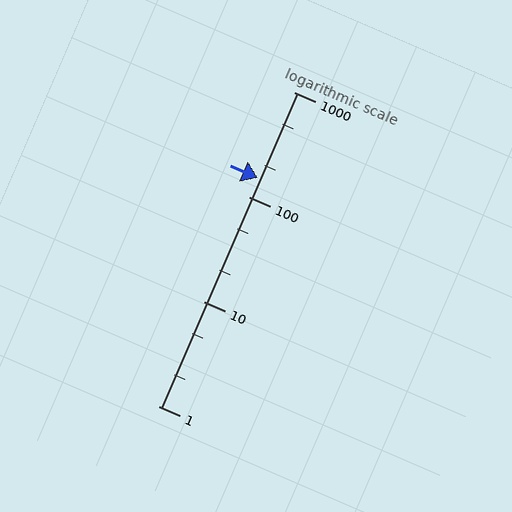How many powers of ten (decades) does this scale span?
The scale spans 3 decades, from 1 to 1000.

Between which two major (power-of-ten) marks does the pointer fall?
The pointer is between 100 and 1000.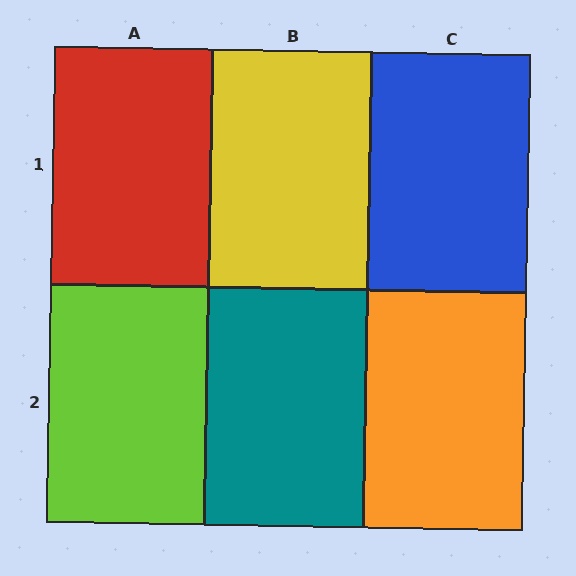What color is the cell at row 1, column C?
Blue.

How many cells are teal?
1 cell is teal.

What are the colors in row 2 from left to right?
Lime, teal, orange.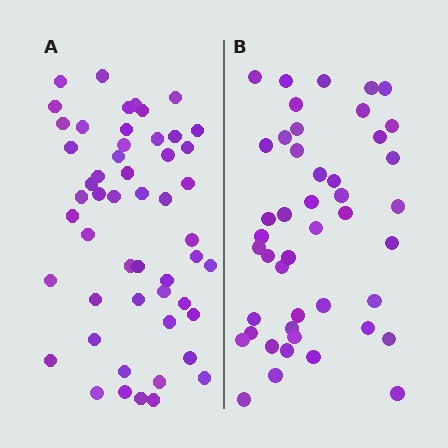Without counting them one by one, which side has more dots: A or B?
Region A (the left region) has more dots.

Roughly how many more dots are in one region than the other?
Region A has roughly 8 or so more dots than region B.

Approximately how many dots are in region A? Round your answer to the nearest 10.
About 50 dots. (The exact count is 52, which rounds to 50.)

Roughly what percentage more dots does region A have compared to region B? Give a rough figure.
About 15% more.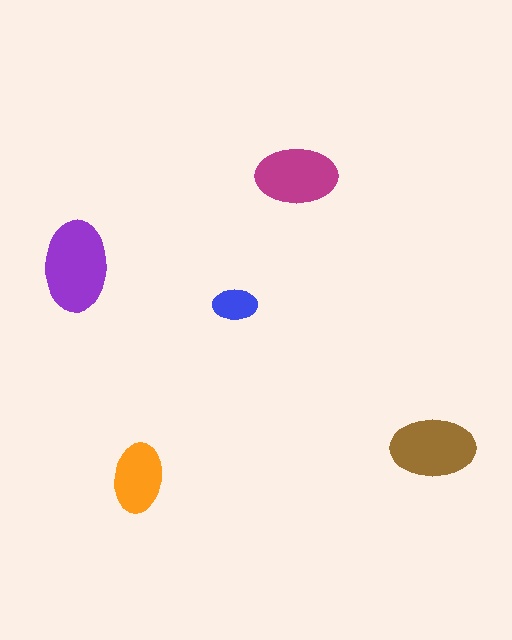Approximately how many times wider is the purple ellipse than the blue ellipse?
About 2 times wider.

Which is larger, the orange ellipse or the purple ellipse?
The purple one.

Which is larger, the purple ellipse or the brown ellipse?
The purple one.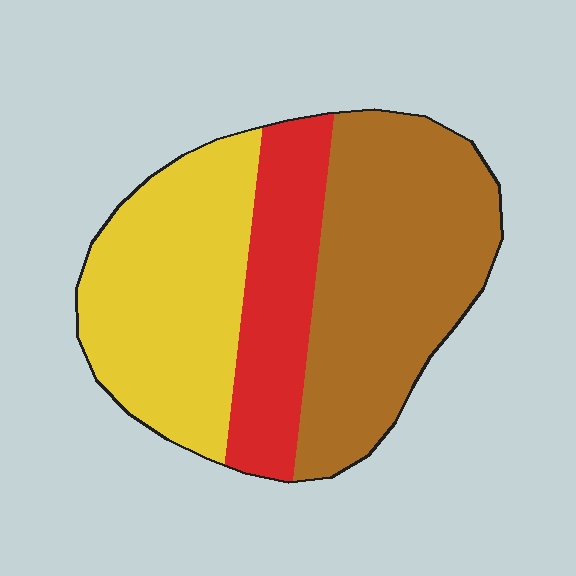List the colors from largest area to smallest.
From largest to smallest: brown, yellow, red.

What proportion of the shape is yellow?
Yellow covers 35% of the shape.